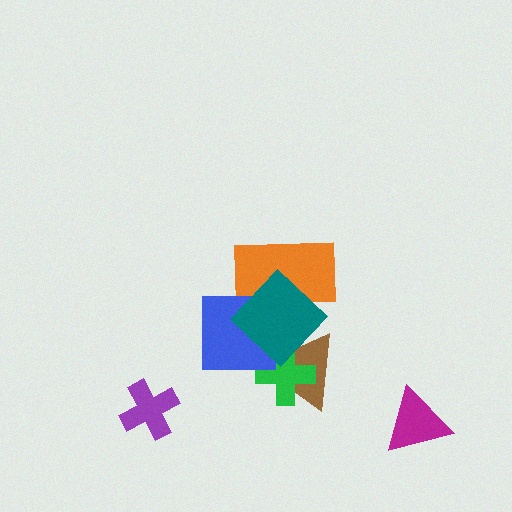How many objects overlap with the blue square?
2 objects overlap with the blue square.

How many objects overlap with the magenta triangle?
0 objects overlap with the magenta triangle.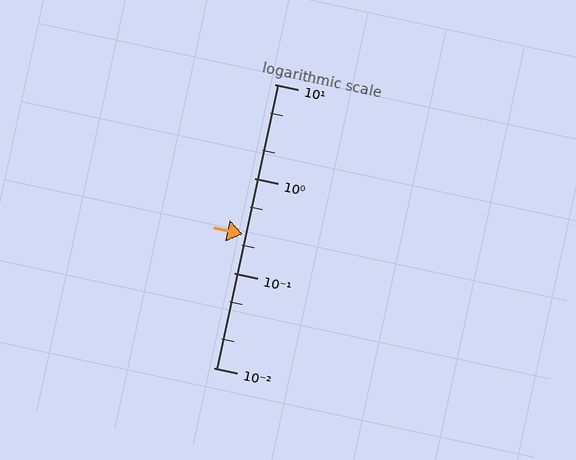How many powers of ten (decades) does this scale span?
The scale spans 3 decades, from 0.01 to 10.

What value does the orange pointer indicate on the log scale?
The pointer indicates approximately 0.26.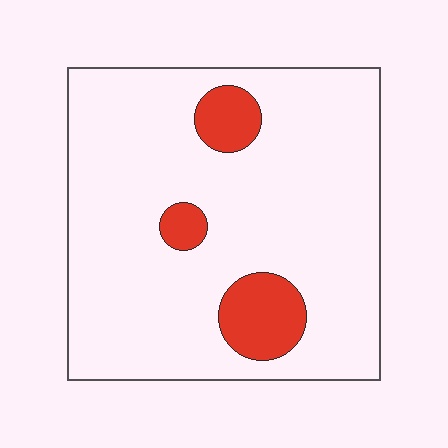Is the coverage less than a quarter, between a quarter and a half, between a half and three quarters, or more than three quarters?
Less than a quarter.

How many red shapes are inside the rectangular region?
3.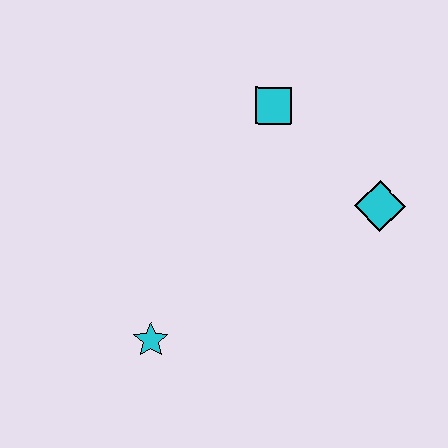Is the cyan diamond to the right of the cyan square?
Yes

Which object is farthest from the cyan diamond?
The cyan star is farthest from the cyan diamond.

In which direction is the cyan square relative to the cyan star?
The cyan square is above the cyan star.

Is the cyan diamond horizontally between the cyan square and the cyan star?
No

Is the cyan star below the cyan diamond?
Yes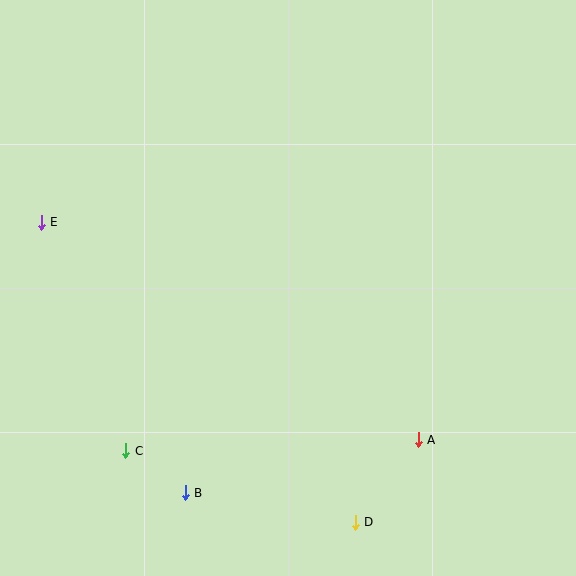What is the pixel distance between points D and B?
The distance between D and B is 173 pixels.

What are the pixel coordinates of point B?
Point B is at (185, 493).